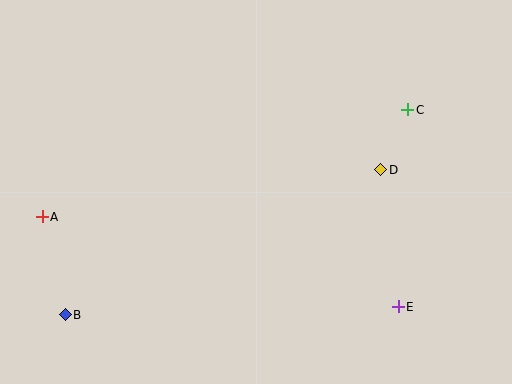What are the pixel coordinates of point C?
Point C is at (408, 110).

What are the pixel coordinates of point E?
Point E is at (398, 307).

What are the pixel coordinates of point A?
Point A is at (42, 217).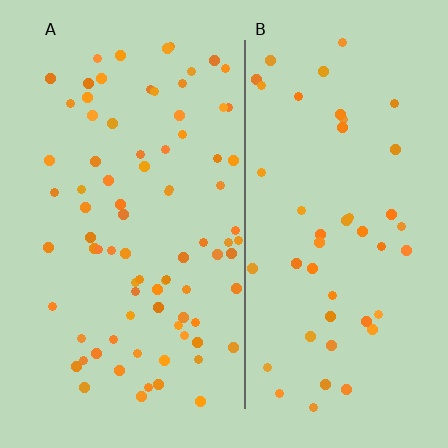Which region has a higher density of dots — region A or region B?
A (the left).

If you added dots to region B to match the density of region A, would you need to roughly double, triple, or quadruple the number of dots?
Approximately double.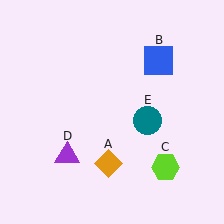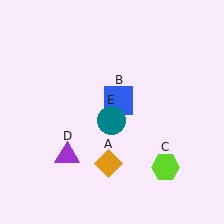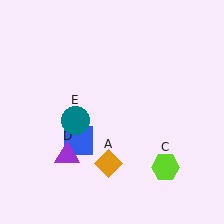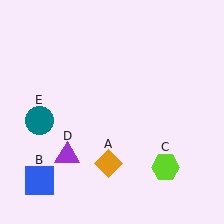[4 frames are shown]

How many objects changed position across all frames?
2 objects changed position: blue square (object B), teal circle (object E).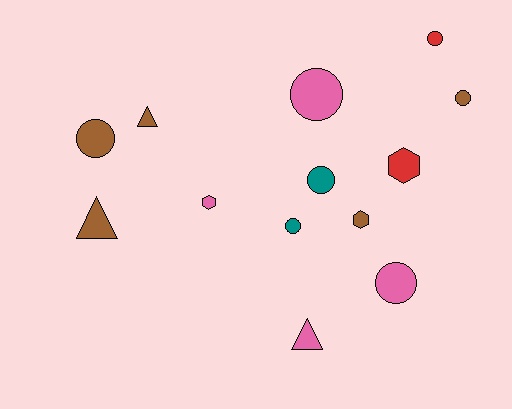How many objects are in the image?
There are 13 objects.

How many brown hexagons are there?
There is 1 brown hexagon.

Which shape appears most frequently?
Circle, with 7 objects.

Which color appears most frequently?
Brown, with 5 objects.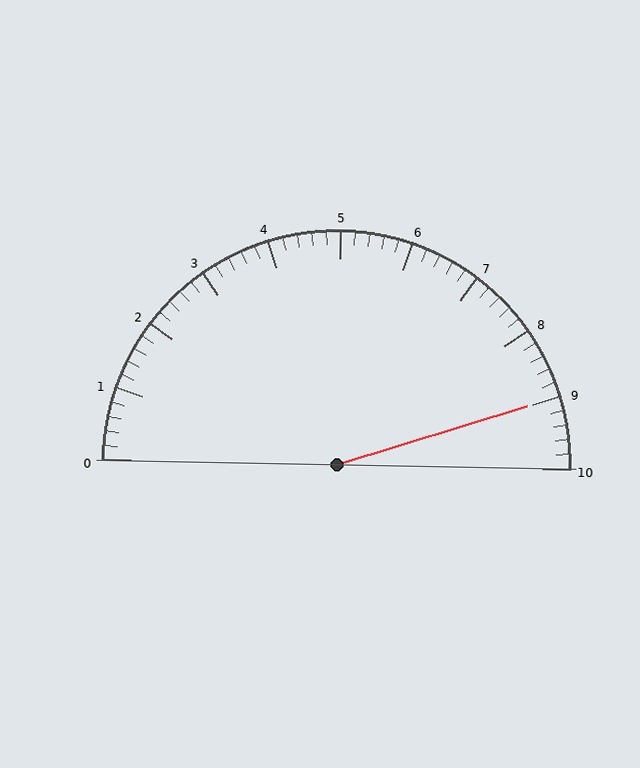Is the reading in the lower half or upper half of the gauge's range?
The reading is in the upper half of the range (0 to 10).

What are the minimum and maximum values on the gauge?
The gauge ranges from 0 to 10.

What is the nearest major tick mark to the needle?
The nearest major tick mark is 9.